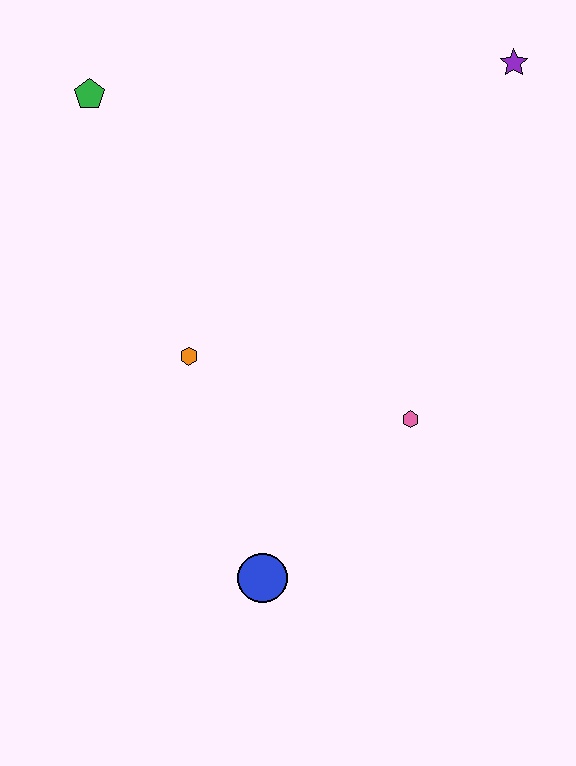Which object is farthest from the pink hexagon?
The green pentagon is farthest from the pink hexagon.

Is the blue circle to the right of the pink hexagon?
No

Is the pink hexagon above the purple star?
No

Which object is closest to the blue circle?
The pink hexagon is closest to the blue circle.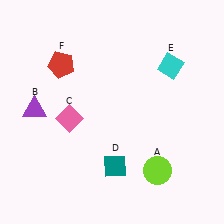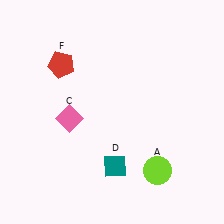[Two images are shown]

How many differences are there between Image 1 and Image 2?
There are 2 differences between the two images.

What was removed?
The purple triangle (B), the cyan diamond (E) were removed in Image 2.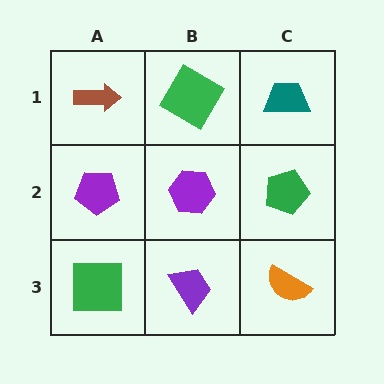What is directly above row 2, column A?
A brown arrow.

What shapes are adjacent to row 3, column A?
A purple pentagon (row 2, column A), a purple trapezoid (row 3, column B).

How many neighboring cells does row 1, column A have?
2.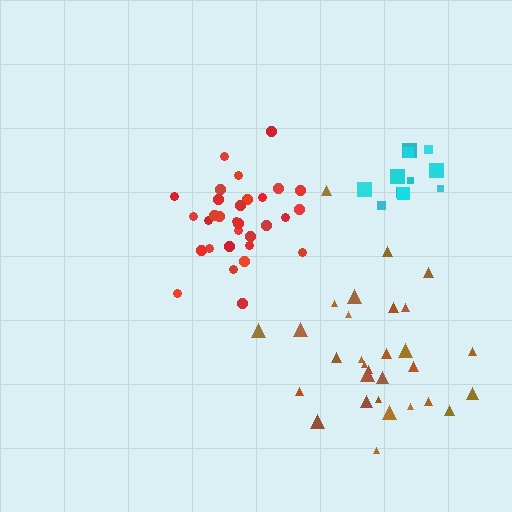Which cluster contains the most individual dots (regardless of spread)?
Red (31).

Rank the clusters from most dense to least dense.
red, cyan, brown.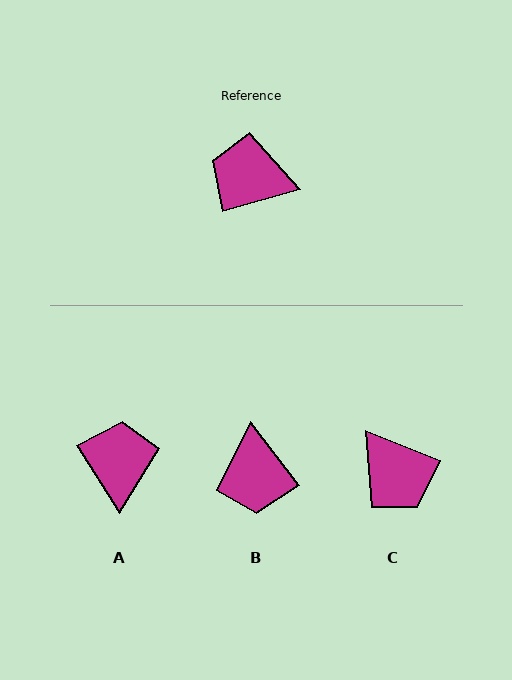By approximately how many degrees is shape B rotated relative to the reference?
Approximately 112 degrees counter-clockwise.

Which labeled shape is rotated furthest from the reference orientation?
C, about 143 degrees away.